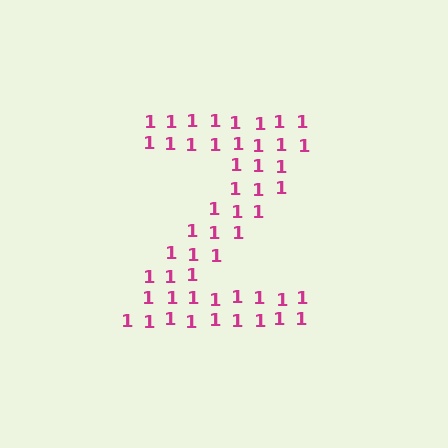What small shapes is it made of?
It is made of small digit 1's.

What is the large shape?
The large shape is the letter Z.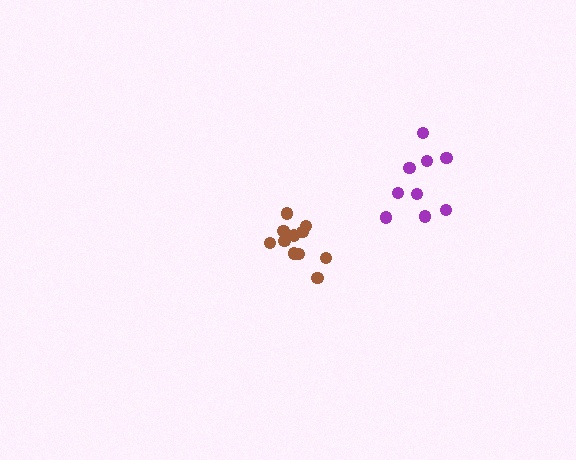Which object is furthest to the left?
The brown cluster is leftmost.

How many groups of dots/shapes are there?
There are 2 groups.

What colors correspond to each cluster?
The clusters are colored: brown, purple.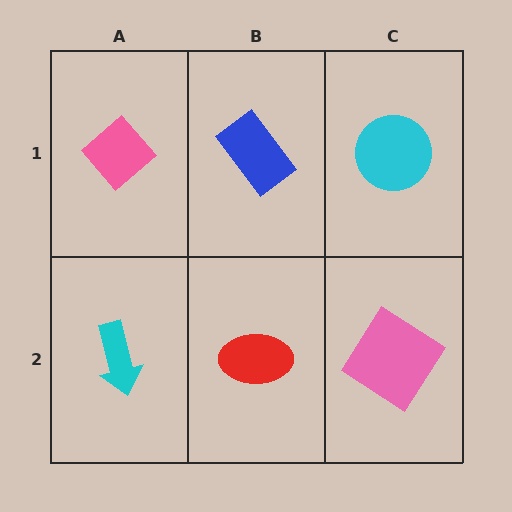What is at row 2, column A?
A cyan arrow.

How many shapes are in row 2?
3 shapes.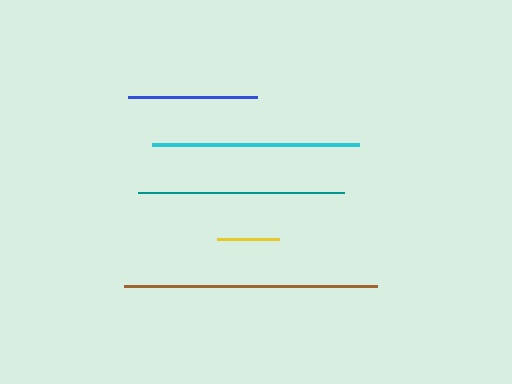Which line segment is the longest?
The brown line is the longest at approximately 253 pixels.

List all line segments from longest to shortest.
From longest to shortest: brown, cyan, teal, blue, yellow.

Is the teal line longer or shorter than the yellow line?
The teal line is longer than the yellow line.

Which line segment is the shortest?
The yellow line is the shortest at approximately 62 pixels.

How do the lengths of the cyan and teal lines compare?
The cyan and teal lines are approximately the same length.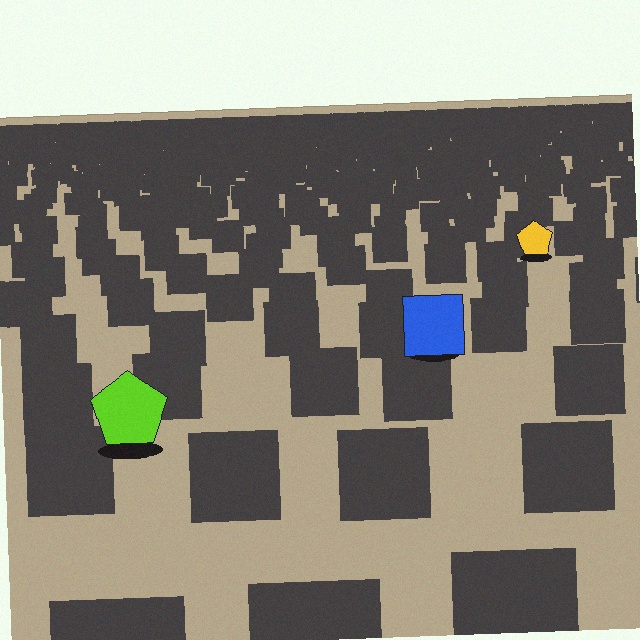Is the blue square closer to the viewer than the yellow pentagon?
Yes. The blue square is closer — you can tell from the texture gradient: the ground texture is coarser near it.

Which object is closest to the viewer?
The lime pentagon is closest. The texture marks near it are larger and more spread out.